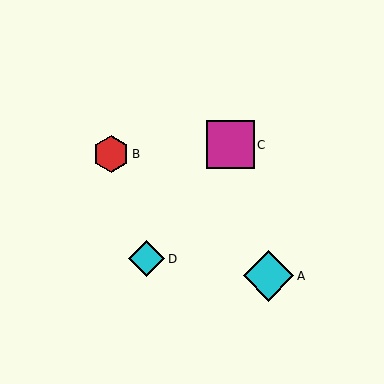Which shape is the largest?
The cyan diamond (labeled A) is the largest.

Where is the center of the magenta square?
The center of the magenta square is at (230, 145).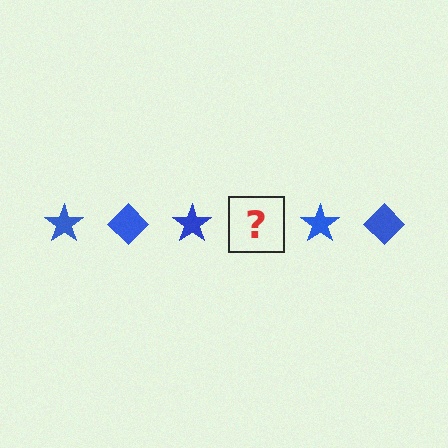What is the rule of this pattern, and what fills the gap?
The rule is that the pattern cycles through star, diamond shapes in blue. The gap should be filled with a blue diamond.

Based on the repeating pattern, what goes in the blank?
The blank should be a blue diamond.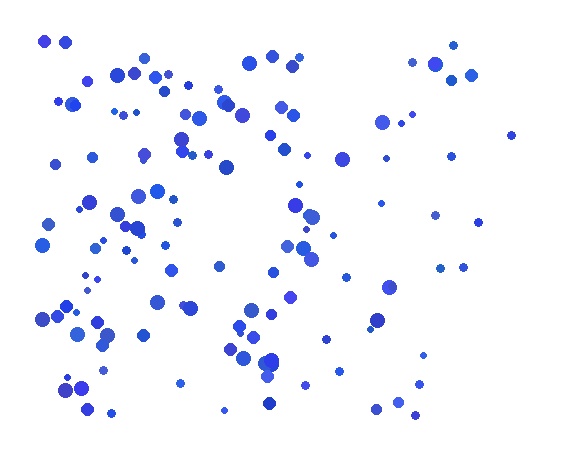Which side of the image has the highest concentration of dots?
The left.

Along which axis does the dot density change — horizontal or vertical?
Horizontal.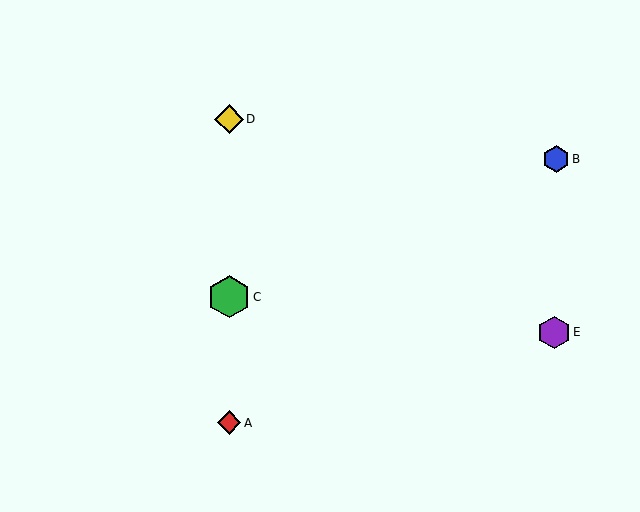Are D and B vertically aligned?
No, D is at x≈229 and B is at x≈556.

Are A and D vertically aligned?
Yes, both are at x≈229.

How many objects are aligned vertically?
3 objects (A, C, D) are aligned vertically.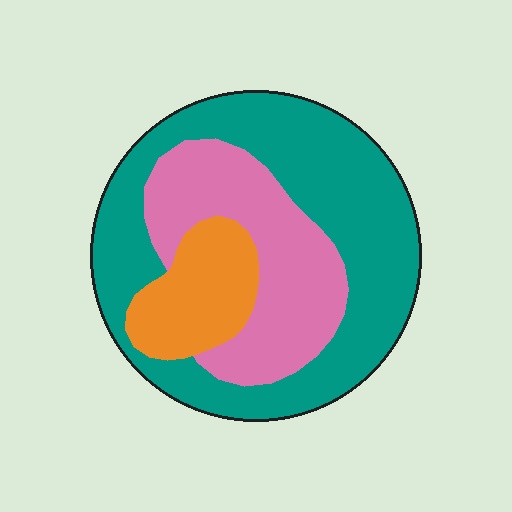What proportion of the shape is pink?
Pink covers roughly 30% of the shape.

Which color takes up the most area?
Teal, at roughly 55%.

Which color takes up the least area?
Orange, at roughly 15%.